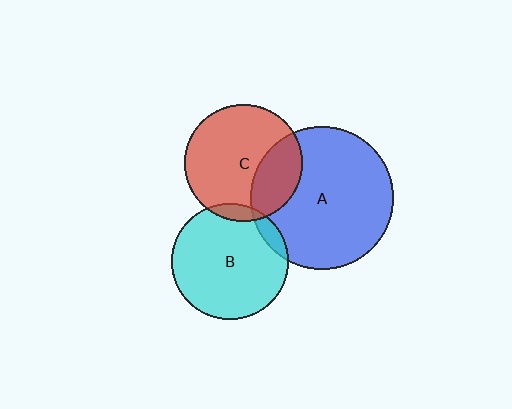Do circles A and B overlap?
Yes.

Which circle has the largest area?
Circle A (blue).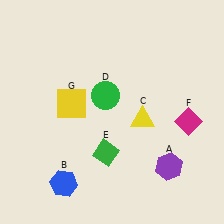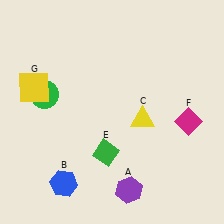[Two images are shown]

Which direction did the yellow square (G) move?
The yellow square (G) moved left.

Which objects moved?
The objects that moved are: the purple hexagon (A), the green circle (D), the yellow square (G).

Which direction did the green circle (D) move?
The green circle (D) moved left.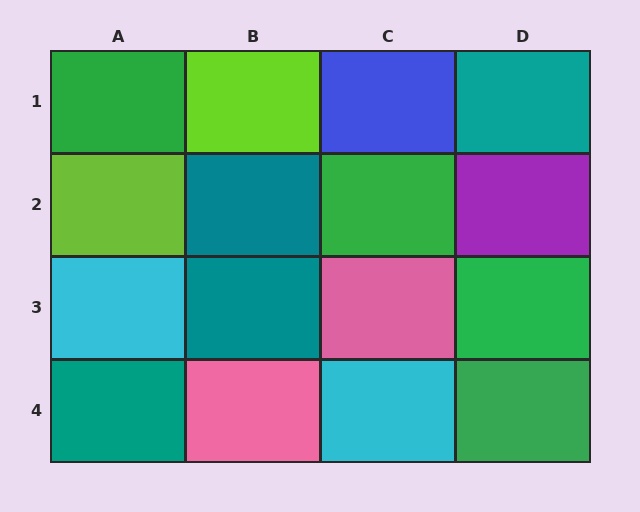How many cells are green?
4 cells are green.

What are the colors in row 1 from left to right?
Green, lime, blue, teal.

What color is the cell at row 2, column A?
Lime.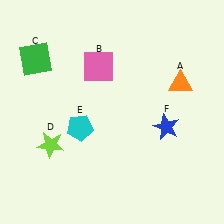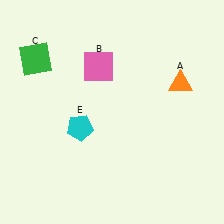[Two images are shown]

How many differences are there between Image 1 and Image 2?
There are 2 differences between the two images.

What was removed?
The blue star (F), the lime star (D) were removed in Image 2.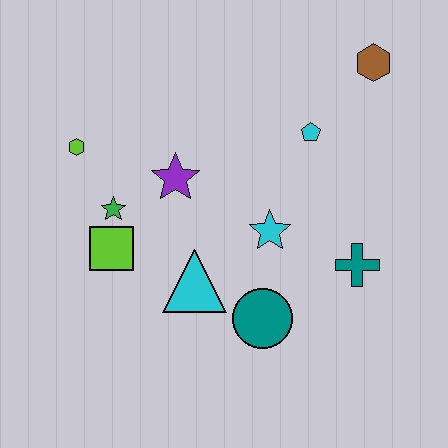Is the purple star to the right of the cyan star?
No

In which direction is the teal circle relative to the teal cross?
The teal circle is to the left of the teal cross.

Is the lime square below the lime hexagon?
Yes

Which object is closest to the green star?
The lime square is closest to the green star.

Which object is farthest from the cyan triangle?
The brown hexagon is farthest from the cyan triangle.